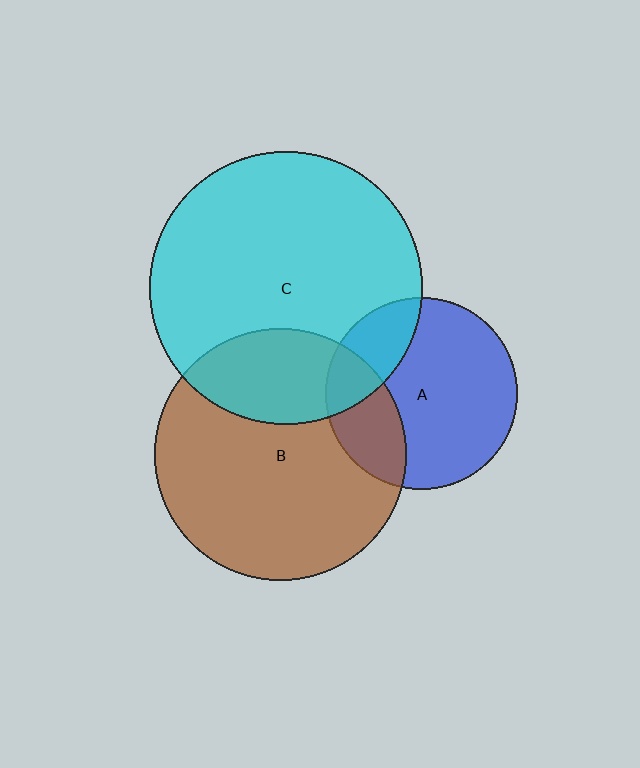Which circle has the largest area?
Circle C (cyan).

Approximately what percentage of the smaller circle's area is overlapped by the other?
Approximately 25%.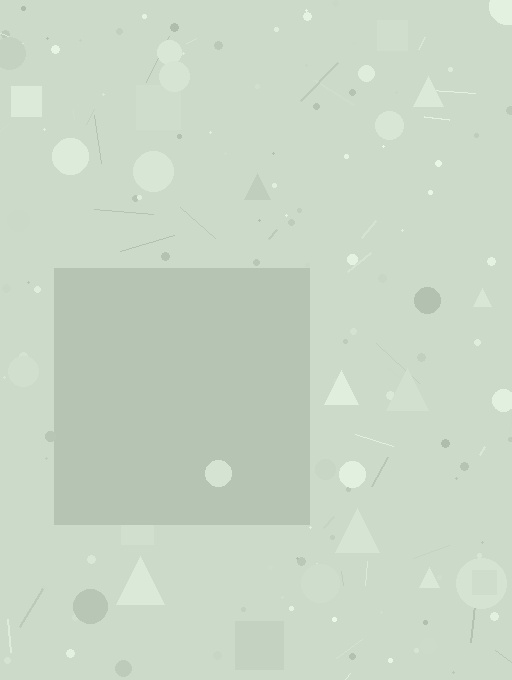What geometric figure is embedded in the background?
A square is embedded in the background.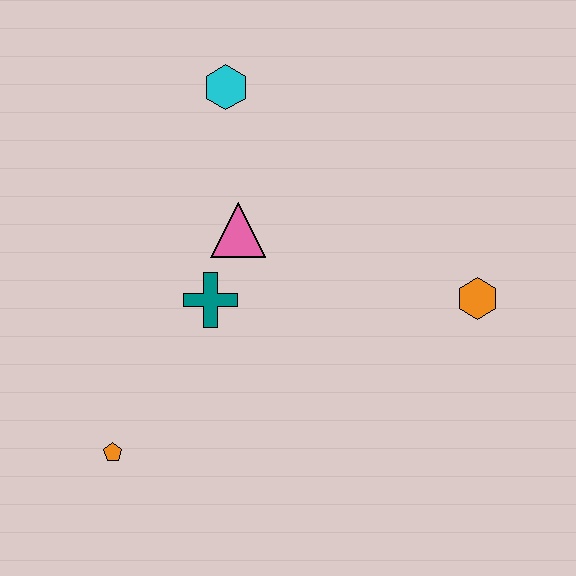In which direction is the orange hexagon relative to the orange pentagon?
The orange hexagon is to the right of the orange pentagon.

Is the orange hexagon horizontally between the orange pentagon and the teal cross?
No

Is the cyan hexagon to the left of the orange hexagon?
Yes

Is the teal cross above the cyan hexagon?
No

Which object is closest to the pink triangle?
The teal cross is closest to the pink triangle.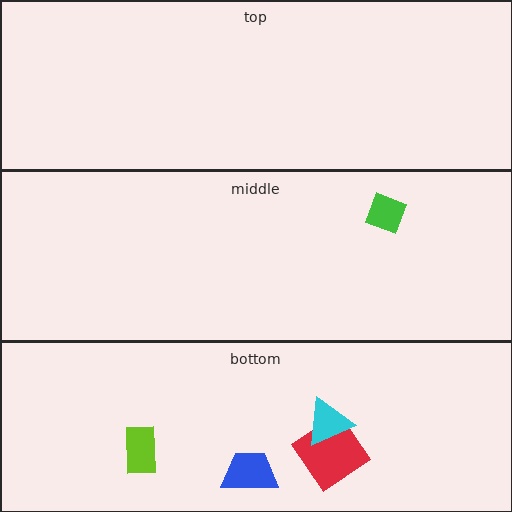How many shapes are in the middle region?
1.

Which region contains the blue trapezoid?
The bottom region.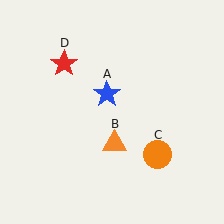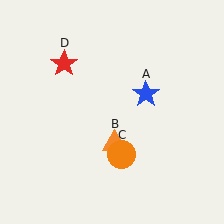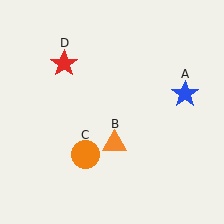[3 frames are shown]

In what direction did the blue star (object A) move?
The blue star (object A) moved right.